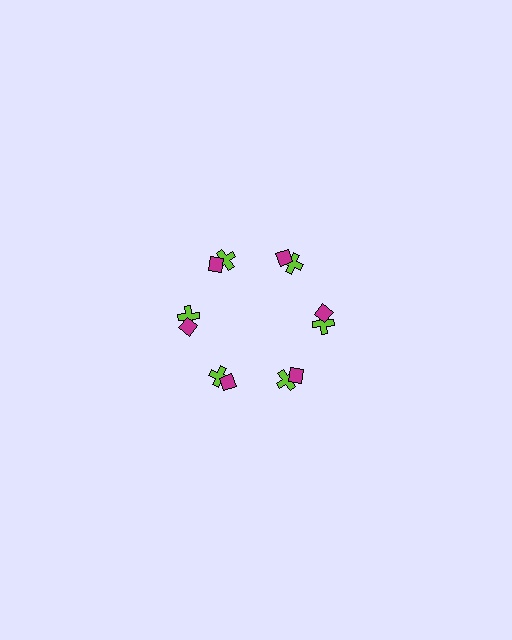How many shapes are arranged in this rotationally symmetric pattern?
There are 12 shapes, arranged in 6 groups of 2.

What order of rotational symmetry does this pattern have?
This pattern has 6-fold rotational symmetry.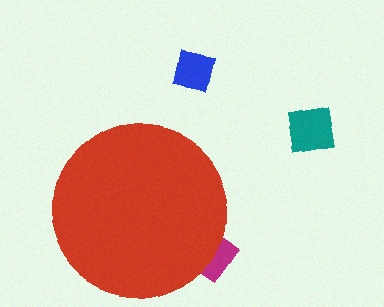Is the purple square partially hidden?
Yes, the purple square is partially hidden behind the red circle.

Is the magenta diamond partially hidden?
Yes, the magenta diamond is partially hidden behind the red circle.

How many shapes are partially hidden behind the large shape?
2 shapes are partially hidden.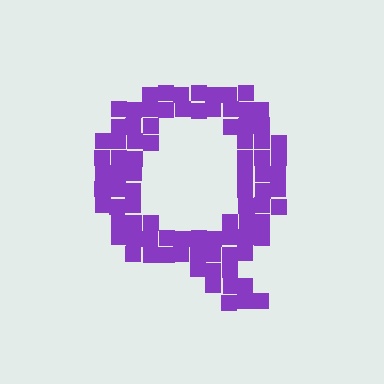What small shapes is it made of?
It is made of small squares.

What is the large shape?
The large shape is the letter Q.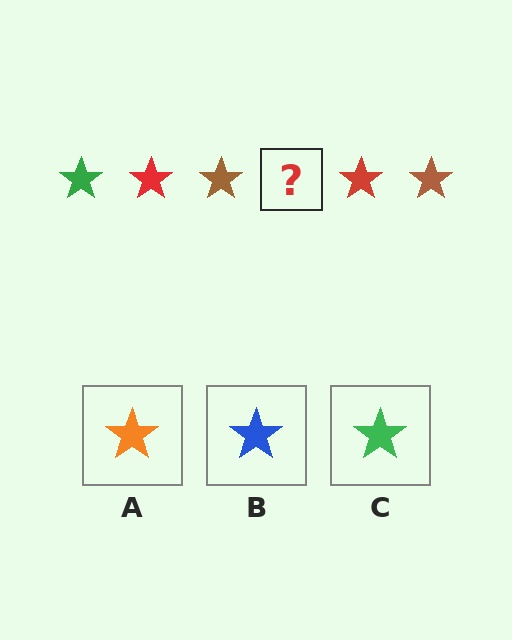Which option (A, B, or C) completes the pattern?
C.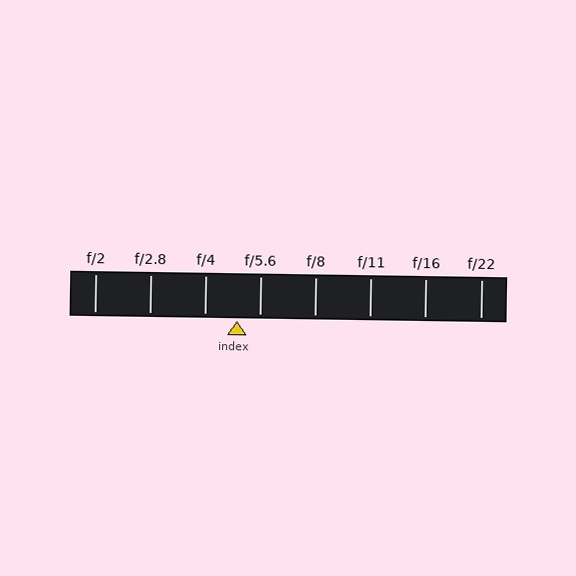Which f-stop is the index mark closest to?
The index mark is closest to f/5.6.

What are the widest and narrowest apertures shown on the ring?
The widest aperture shown is f/2 and the narrowest is f/22.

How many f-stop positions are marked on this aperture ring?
There are 8 f-stop positions marked.